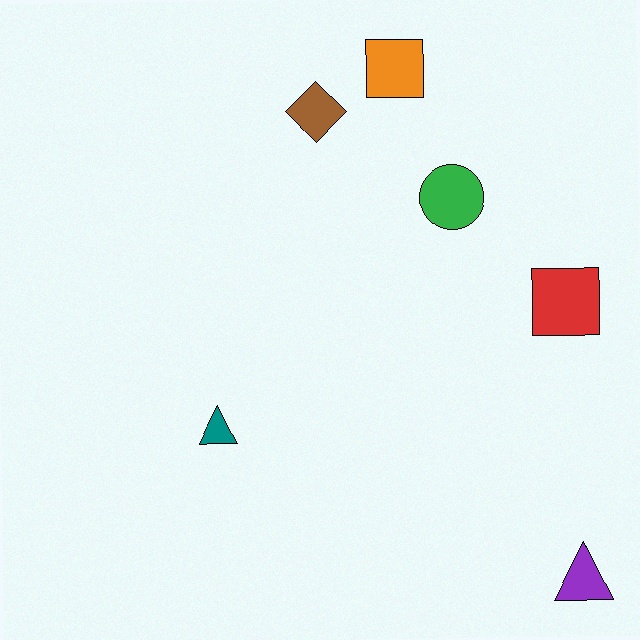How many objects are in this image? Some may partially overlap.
There are 6 objects.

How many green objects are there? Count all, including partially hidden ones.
There is 1 green object.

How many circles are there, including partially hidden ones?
There is 1 circle.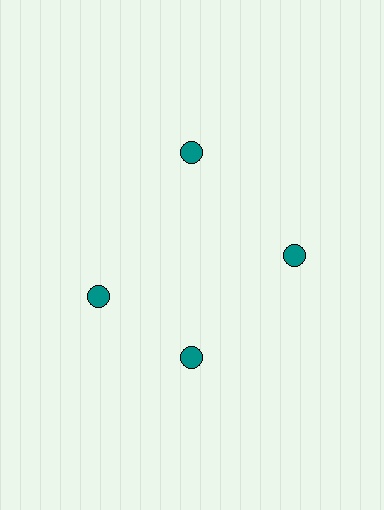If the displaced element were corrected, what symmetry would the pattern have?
It would have 4-fold rotational symmetry — the pattern would map onto itself every 90 degrees.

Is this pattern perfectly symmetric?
No. The 4 teal circles are arranged in a ring, but one element near the 9 o'clock position is rotated out of alignment along the ring, breaking the 4-fold rotational symmetry.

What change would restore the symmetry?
The symmetry would be restored by rotating it back into even spacing with its neighbors so that all 4 circles sit at equal angles and equal distance from the center.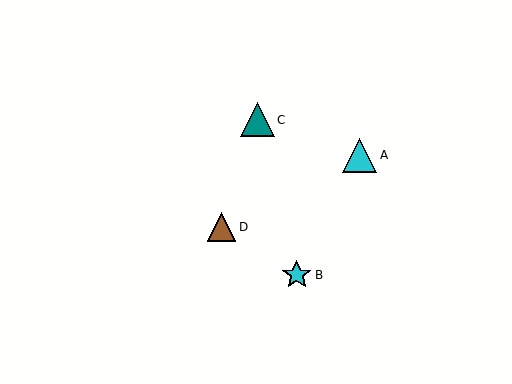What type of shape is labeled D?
Shape D is a brown triangle.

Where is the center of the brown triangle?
The center of the brown triangle is at (222, 227).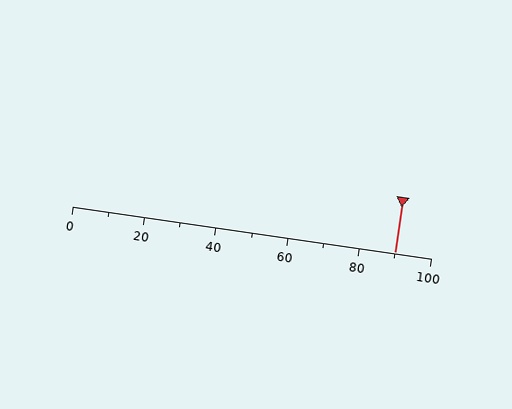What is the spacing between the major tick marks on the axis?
The major ticks are spaced 20 apart.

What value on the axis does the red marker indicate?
The marker indicates approximately 90.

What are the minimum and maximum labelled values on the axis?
The axis runs from 0 to 100.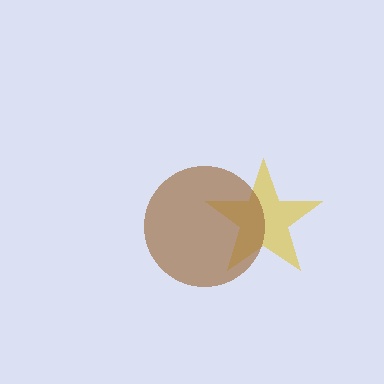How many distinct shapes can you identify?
There are 2 distinct shapes: a yellow star, a brown circle.